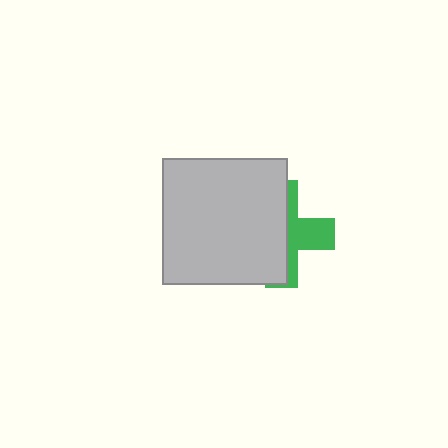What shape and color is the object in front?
The object in front is a light gray square.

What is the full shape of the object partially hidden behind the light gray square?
The partially hidden object is a green cross.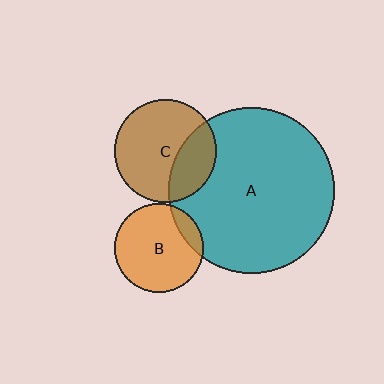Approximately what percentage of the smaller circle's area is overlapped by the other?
Approximately 30%.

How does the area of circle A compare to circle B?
Approximately 3.5 times.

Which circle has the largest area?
Circle A (teal).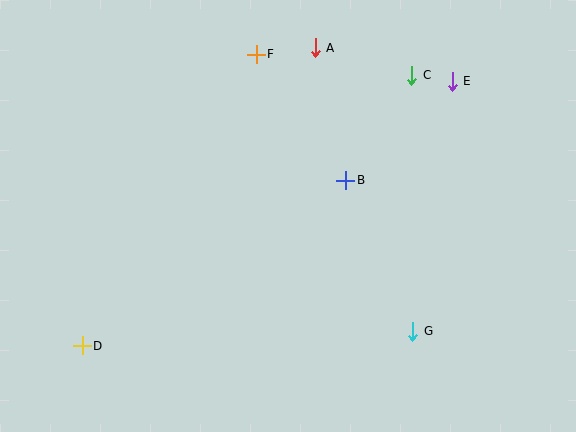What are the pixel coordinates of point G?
Point G is at (413, 331).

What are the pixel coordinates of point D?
Point D is at (82, 346).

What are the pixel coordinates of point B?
Point B is at (346, 180).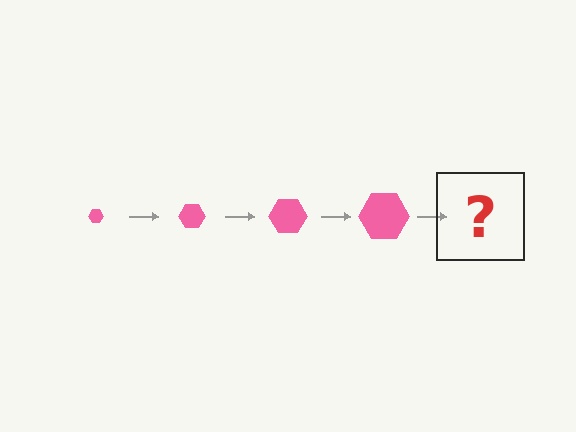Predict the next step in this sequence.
The next step is a pink hexagon, larger than the previous one.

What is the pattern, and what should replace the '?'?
The pattern is that the hexagon gets progressively larger each step. The '?' should be a pink hexagon, larger than the previous one.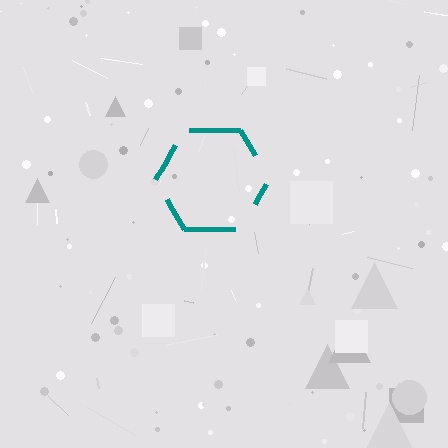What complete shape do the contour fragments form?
The contour fragments form a hexagon.